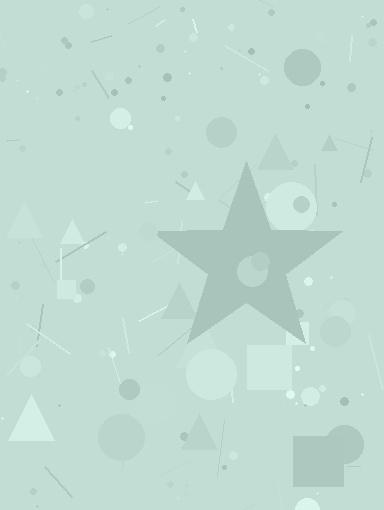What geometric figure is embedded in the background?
A star is embedded in the background.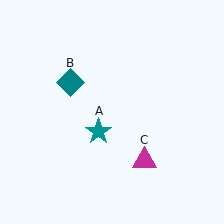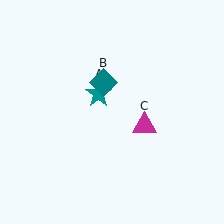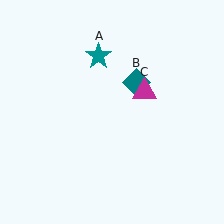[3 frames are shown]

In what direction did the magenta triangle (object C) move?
The magenta triangle (object C) moved up.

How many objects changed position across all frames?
3 objects changed position: teal star (object A), teal diamond (object B), magenta triangle (object C).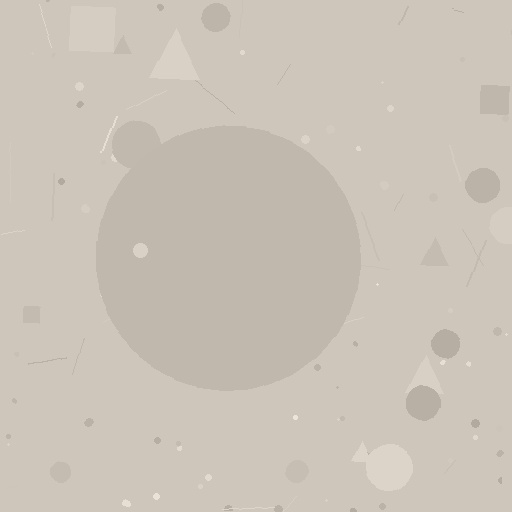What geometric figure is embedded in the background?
A circle is embedded in the background.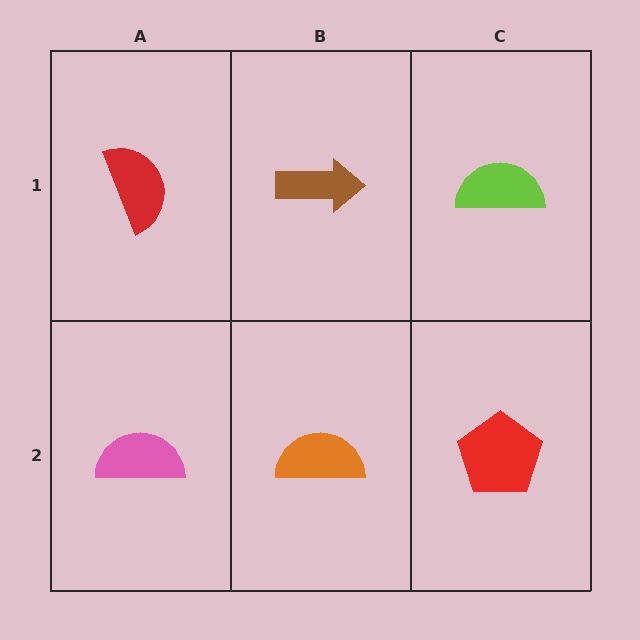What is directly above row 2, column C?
A lime semicircle.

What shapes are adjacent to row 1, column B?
An orange semicircle (row 2, column B), a red semicircle (row 1, column A), a lime semicircle (row 1, column C).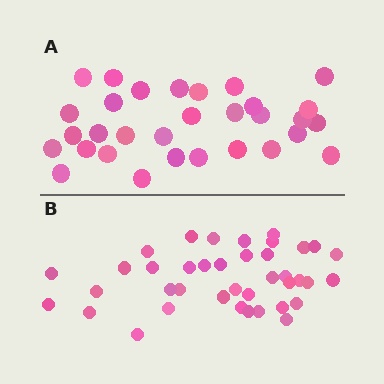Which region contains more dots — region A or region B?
Region B (the bottom region) has more dots.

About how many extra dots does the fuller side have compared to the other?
Region B has roughly 8 or so more dots than region A.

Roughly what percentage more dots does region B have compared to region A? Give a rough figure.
About 25% more.